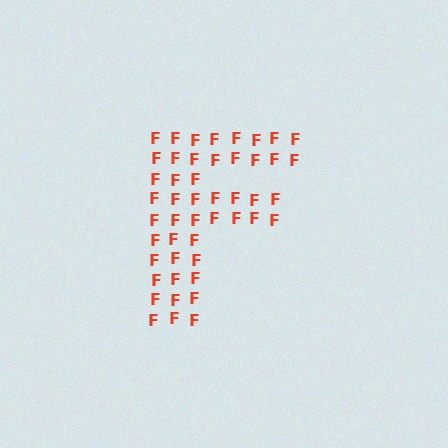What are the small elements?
The small elements are letter F's.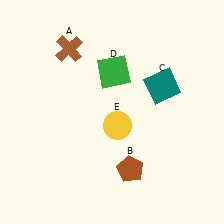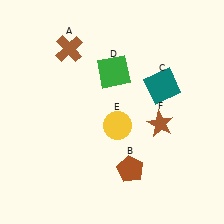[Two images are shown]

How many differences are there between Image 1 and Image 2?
There is 1 difference between the two images.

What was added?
A brown star (F) was added in Image 2.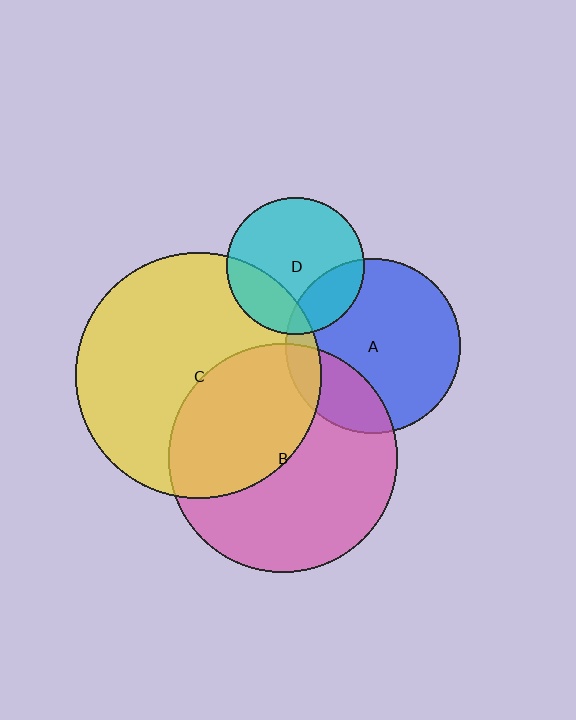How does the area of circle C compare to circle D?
Approximately 3.2 times.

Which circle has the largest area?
Circle C (yellow).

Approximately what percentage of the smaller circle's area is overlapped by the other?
Approximately 25%.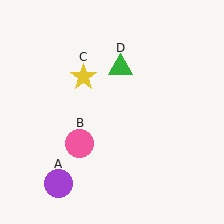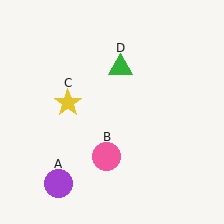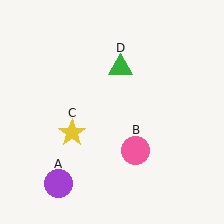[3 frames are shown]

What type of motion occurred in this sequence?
The pink circle (object B), yellow star (object C) rotated counterclockwise around the center of the scene.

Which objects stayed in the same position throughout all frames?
Purple circle (object A) and green triangle (object D) remained stationary.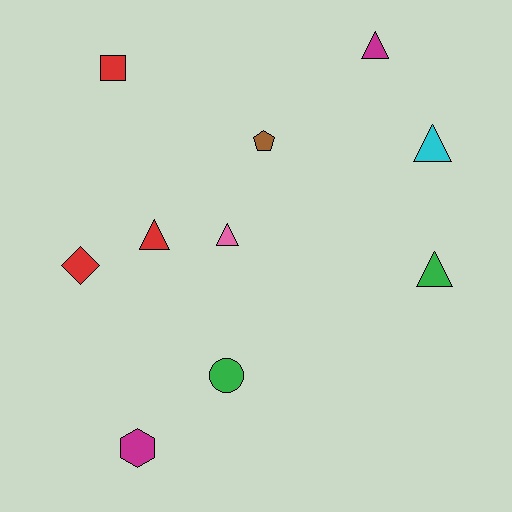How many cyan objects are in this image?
There is 1 cyan object.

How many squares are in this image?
There is 1 square.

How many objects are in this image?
There are 10 objects.